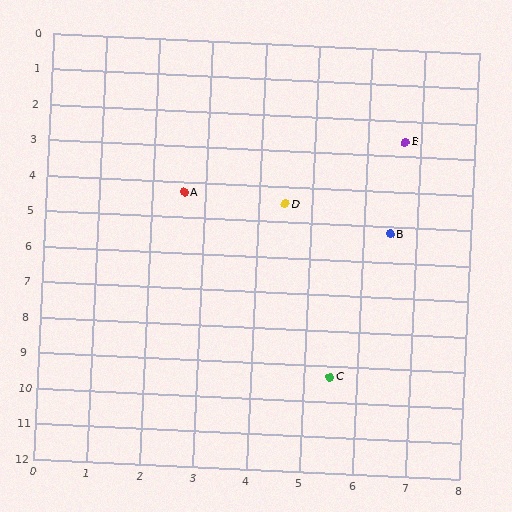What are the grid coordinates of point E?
Point E is at approximately (6.7, 2.6).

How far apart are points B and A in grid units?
Points B and A are about 4.0 grid units apart.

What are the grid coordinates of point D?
Point D is at approximately (4.5, 4.5).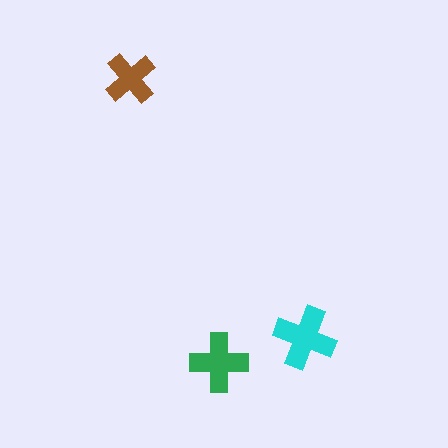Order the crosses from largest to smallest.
the cyan one, the green one, the brown one.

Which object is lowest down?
The green cross is bottommost.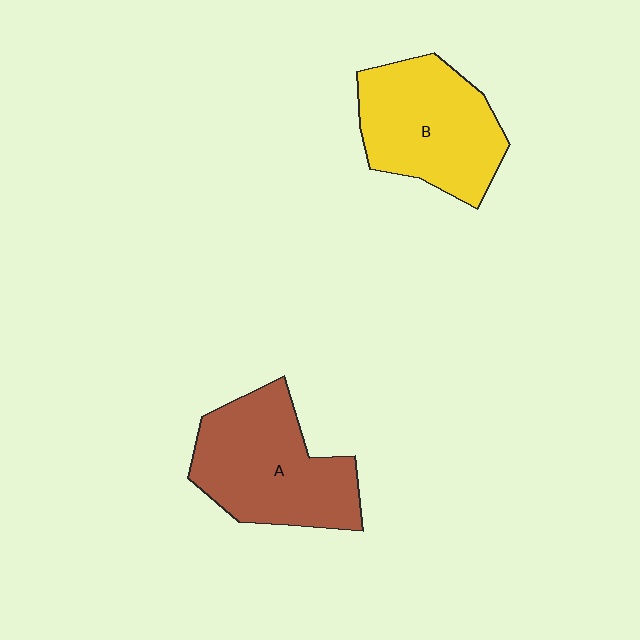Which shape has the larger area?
Shape A (brown).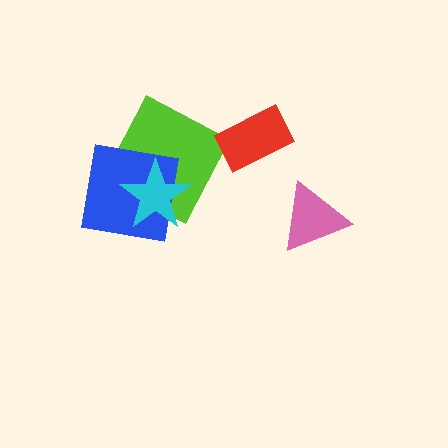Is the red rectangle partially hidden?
No, no other shape covers it.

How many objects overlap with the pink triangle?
0 objects overlap with the pink triangle.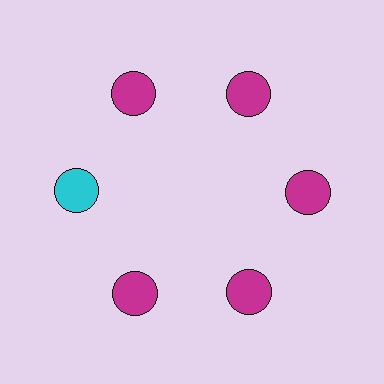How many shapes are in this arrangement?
There are 6 shapes arranged in a ring pattern.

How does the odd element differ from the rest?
It has a different color: cyan instead of magenta.